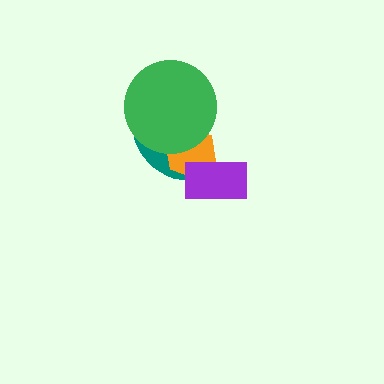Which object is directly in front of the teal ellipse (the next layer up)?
The orange hexagon is directly in front of the teal ellipse.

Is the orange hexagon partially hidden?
Yes, it is partially covered by another shape.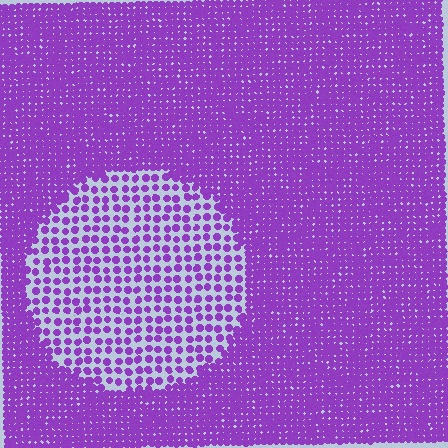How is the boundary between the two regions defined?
The boundary is defined by a change in element density (approximately 2.6x ratio). All elements are the same color, size, and shape.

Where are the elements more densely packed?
The elements are more densely packed outside the circle boundary.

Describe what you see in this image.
The image contains small purple elements arranged at two different densities. A circle-shaped region is visible where the elements are less densely packed than the surrounding area.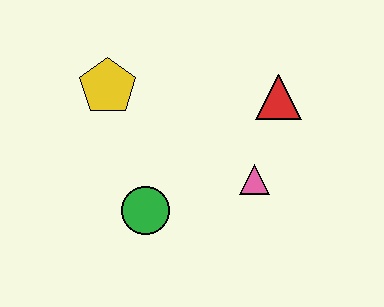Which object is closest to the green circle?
The pink triangle is closest to the green circle.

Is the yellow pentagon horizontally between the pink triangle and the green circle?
No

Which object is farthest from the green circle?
The red triangle is farthest from the green circle.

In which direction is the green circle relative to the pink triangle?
The green circle is to the left of the pink triangle.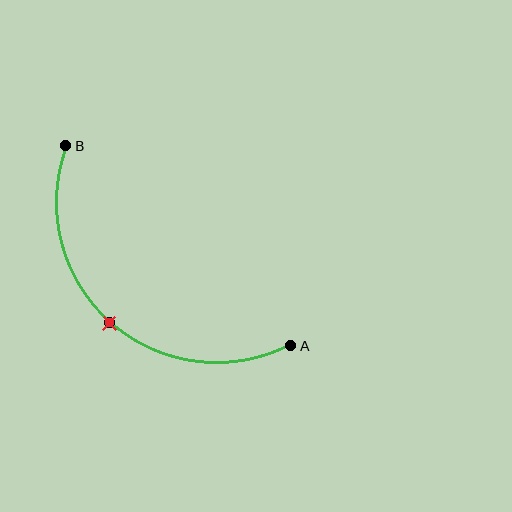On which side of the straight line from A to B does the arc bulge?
The arc bulges below and to the left of the straight line connecting A and B.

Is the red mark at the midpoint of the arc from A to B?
Yes. The red mark lies on the arc at equal arc-length from both A and B — it is the arc midpoint.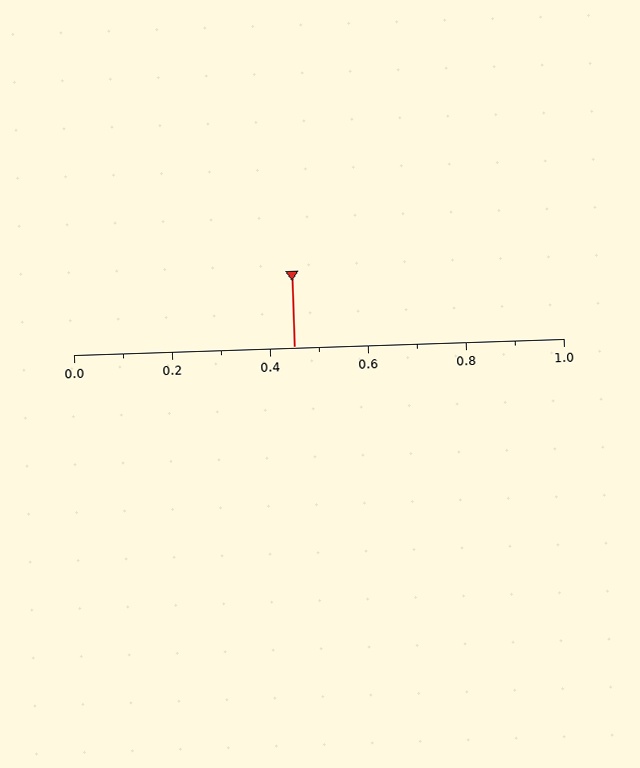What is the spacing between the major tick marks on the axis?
The major ticks are spaced 0.2 apart.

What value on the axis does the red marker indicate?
The marker indicates approximately 0.45.